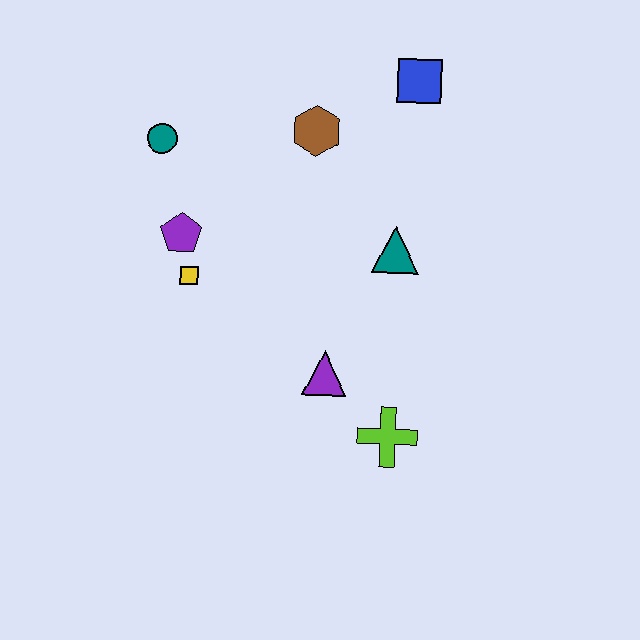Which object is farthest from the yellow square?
The blue square is farthest from the yellow square.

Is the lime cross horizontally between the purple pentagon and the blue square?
Yes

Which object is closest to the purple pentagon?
The yellow square is closest to the purple pentagon.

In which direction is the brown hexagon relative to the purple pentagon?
The brown hexagon is to the right of the purple pentagon.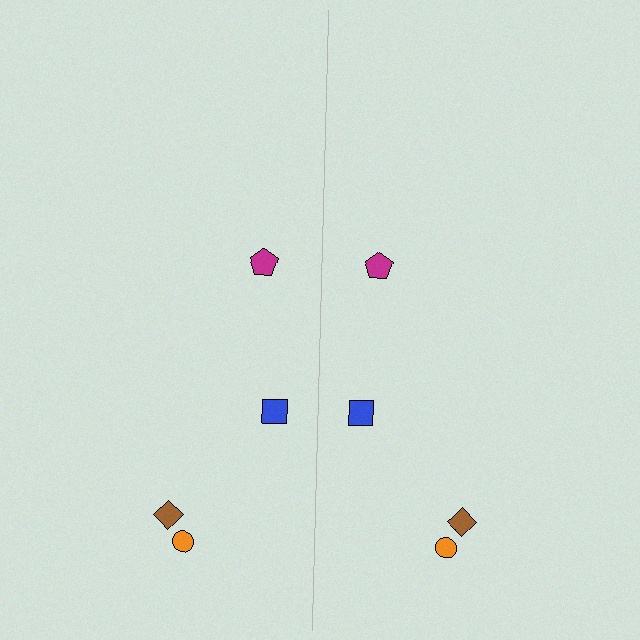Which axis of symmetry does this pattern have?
The pattern has a vertical axis of symmetry running through the center of the image.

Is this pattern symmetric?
Yes, this pattern has bilateral (reflection) symmetry.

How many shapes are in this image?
There are 8 shapes in this image.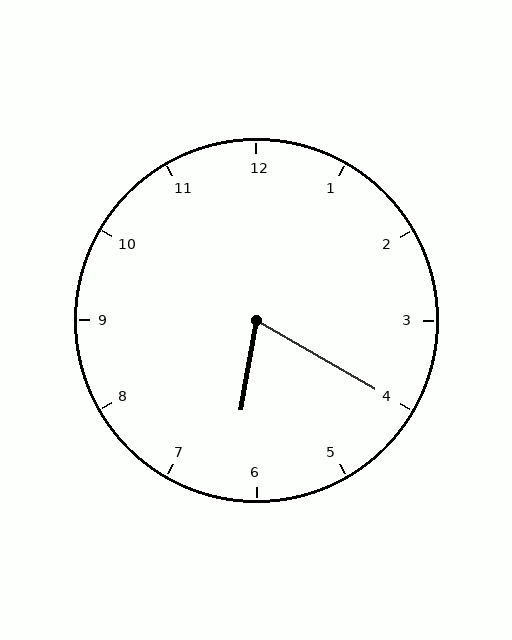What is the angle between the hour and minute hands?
Approximately 70 degrees.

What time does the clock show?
6:20.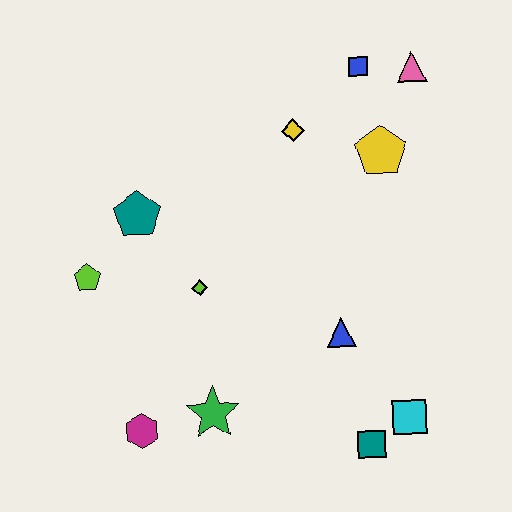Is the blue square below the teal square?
No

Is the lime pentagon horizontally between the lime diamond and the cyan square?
No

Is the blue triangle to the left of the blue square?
Yes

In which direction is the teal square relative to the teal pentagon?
The teal square is below the teal pentagon.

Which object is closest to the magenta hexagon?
The green star is closest to the magenta hexagon.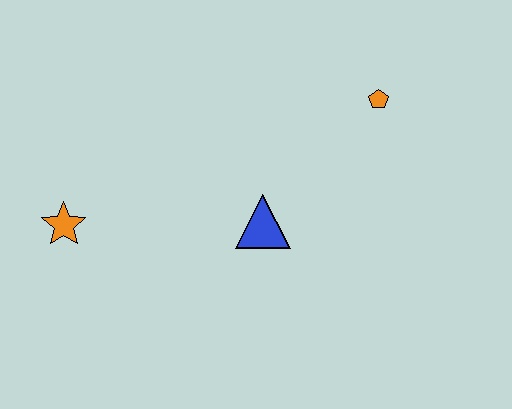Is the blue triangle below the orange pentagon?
Yes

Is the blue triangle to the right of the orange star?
Yes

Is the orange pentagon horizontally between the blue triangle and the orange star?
No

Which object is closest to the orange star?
The blue triangle is closest to the orange star.